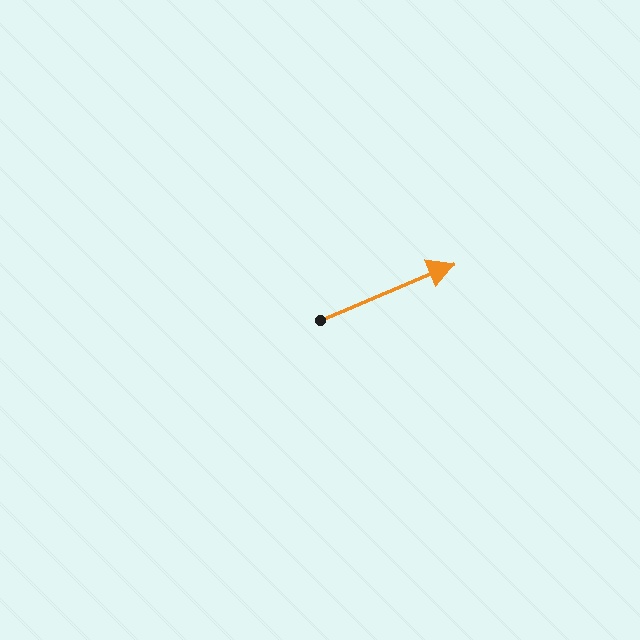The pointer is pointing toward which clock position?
Roughly 2 o'clock.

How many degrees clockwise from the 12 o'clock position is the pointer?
Approximately 67 degrees.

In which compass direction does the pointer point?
Northeast.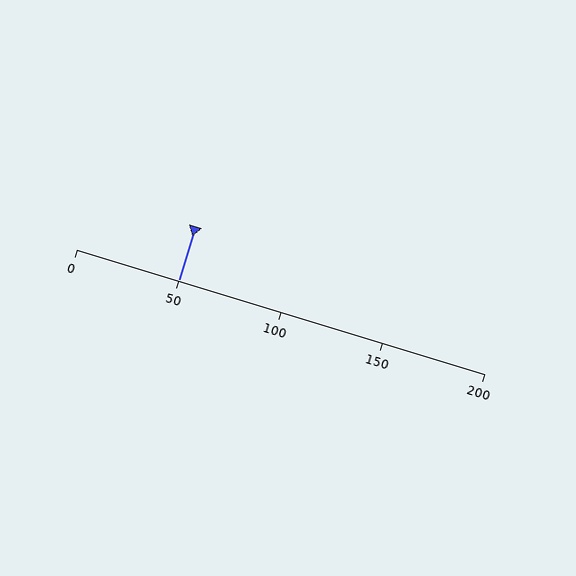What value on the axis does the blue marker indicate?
The marker indicates approximately 50.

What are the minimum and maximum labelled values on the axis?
The axis runs from 0 to 200.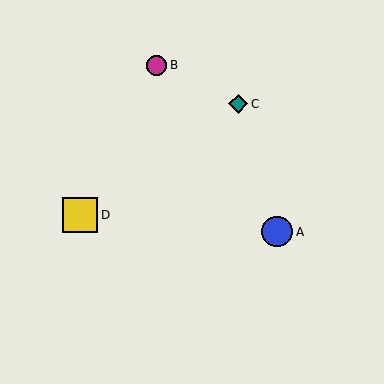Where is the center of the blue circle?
The center of the blue circle is at (277, 232).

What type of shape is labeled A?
Shape A is a blue circle.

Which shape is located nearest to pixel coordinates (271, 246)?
The blue circle (labeled A) at (277, 232) is nearest to that location.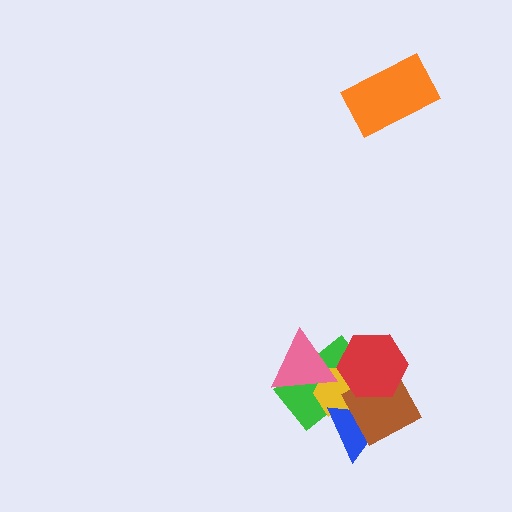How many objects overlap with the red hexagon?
3 objects overlap with the red hexagon.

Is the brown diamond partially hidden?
Yes, it is partially covered by another shape.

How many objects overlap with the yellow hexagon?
5 objects overlap with the yellow hexagon.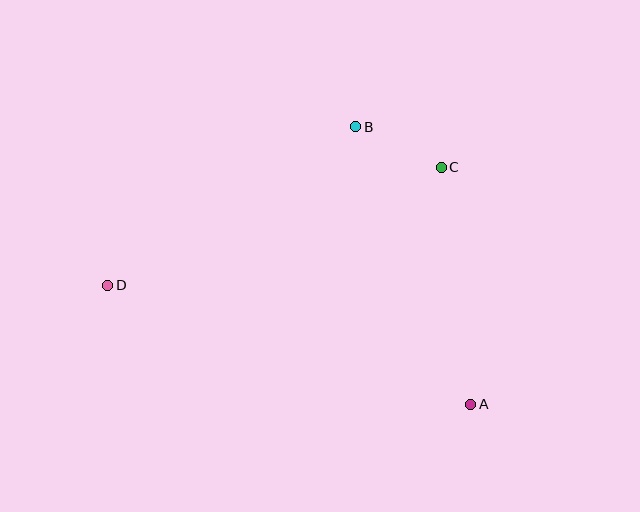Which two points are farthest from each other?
Points A and D are farthest from each other.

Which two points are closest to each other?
Points B and C are closest to each other.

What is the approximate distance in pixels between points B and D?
The distance between B and D is approximately 295 pixels.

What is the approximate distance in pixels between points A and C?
The distance between A and C is approximately 239 pixels.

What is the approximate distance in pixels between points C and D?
The distance between C and D is approximately 354 pixels.